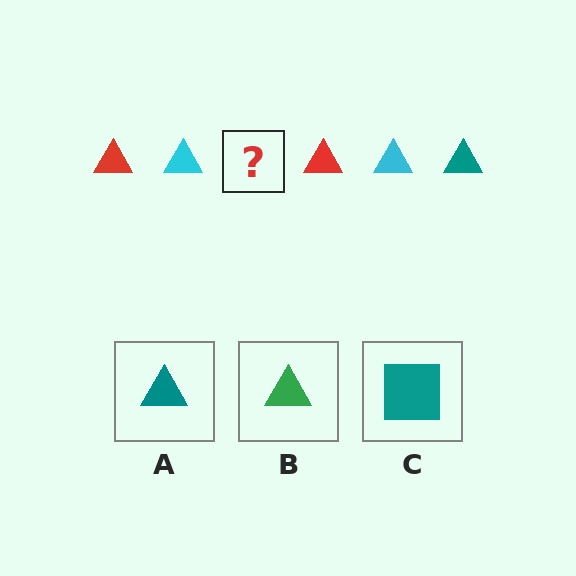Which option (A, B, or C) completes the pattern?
A.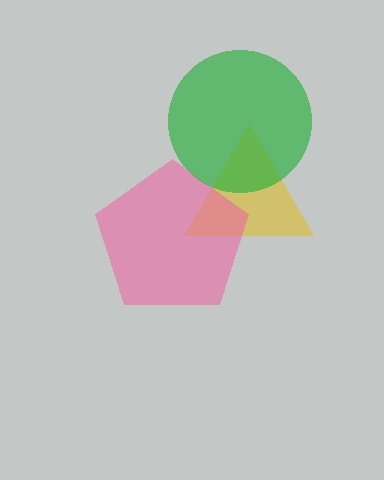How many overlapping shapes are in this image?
There are 3 overlapping shapes in the image.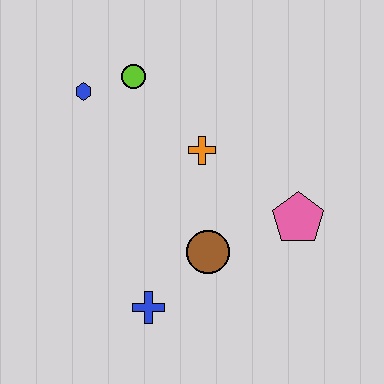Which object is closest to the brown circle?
The blue cross is closest to the brown circle.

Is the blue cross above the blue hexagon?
No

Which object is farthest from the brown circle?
The blue hexagon is farthest from the brown circle.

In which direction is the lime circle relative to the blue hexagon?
The lime circle is to the right of the blue hexagon.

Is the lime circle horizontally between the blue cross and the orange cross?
No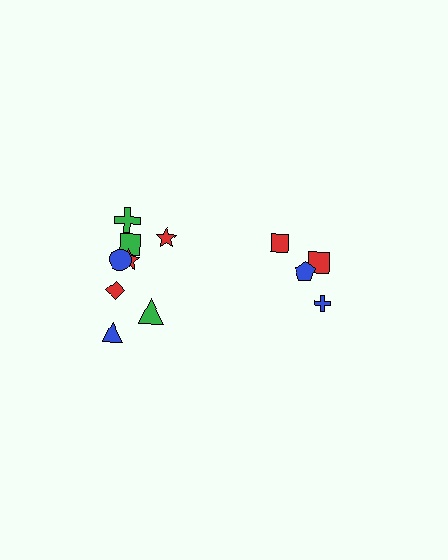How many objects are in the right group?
There are 4 objects.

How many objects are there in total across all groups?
There are 12 objects.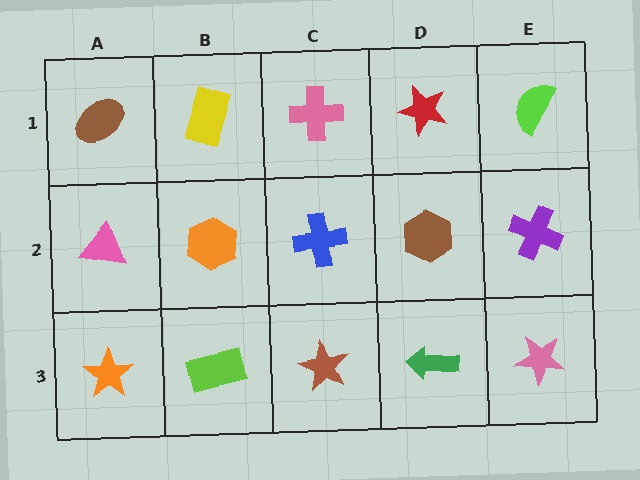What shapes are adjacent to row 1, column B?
An orange hexagon (row 2, column B), a brown ellipse (row 1, column A), a pink cross (row 1, column C).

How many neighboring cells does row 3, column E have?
2.